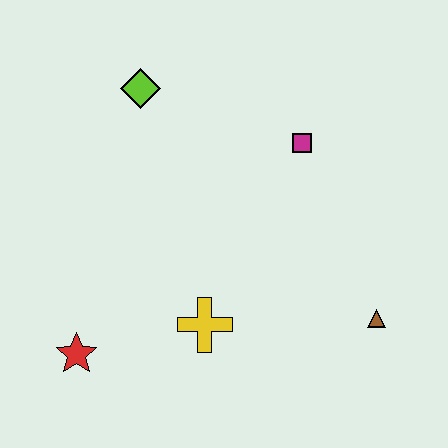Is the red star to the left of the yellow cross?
Yes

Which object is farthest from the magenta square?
The red star is farthest from the magenta square.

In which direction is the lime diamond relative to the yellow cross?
The lime diamond is above the yellow cross.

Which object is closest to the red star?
The yellow cross is closest to the red star.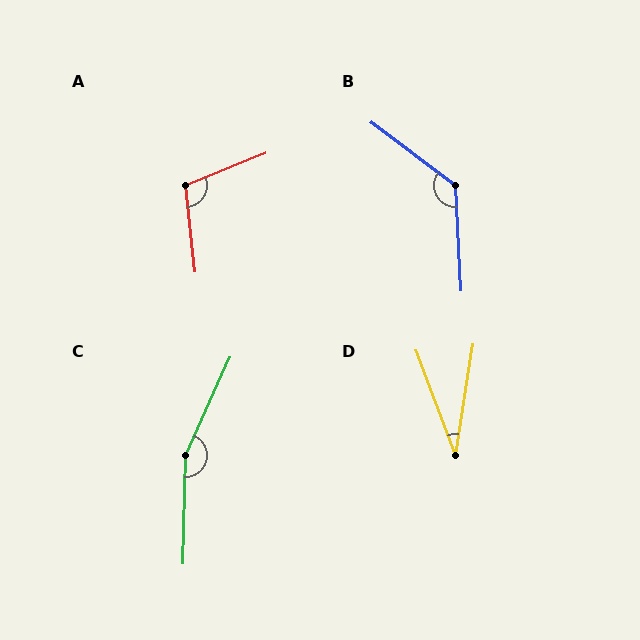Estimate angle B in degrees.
Approximately 130 degrees.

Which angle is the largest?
C, at approximately 157 degrees.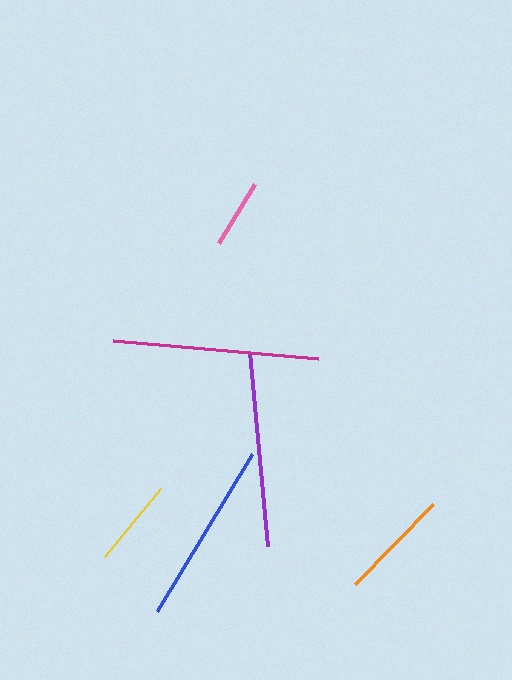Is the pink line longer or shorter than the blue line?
The blue line is longer than the pink line.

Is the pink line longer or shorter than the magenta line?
The magenta line is longer than the pink line.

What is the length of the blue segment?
The blue segment is approximately 183 pixels long.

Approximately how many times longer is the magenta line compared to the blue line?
The magenta line is approximately 1.1 times the length of the blue line.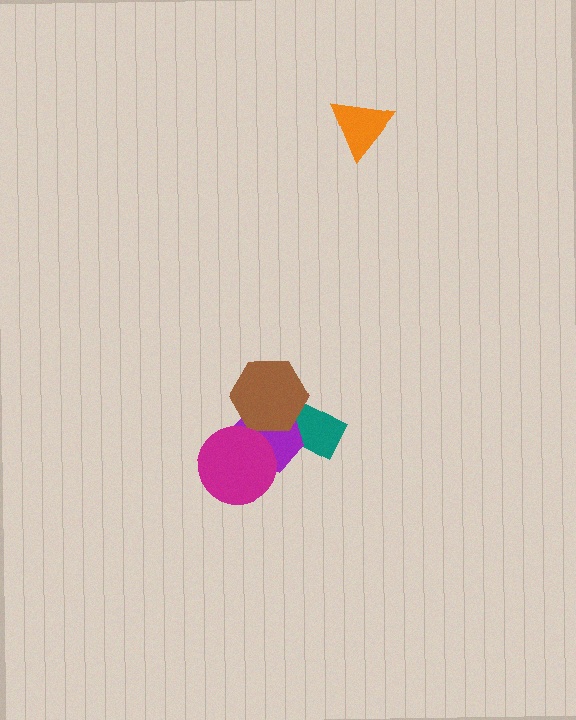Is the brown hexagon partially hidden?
No, no other shape covers it.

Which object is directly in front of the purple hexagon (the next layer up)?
The brown hexagon is directly in front of the purple hexagon.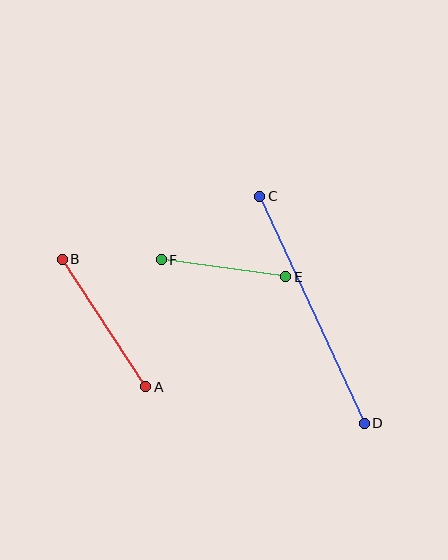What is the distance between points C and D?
The distance is approximately 250 pixels.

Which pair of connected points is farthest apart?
Points C and D are farthest apart.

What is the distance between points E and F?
The distance is approximately 126 pixels.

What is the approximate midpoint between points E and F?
The midpoint is at approximately (223, 268) pixels.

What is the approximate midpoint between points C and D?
The midpoint is at approximately (312, 310) pixels.